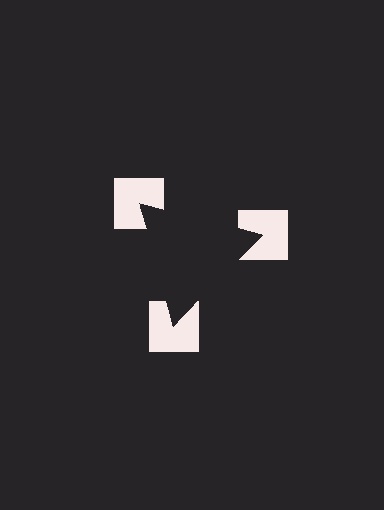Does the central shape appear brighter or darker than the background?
It typically appears slightly darker than the background, even though no actual brightness change is drawn.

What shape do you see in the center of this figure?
An illusory triangle — its edges are inferred from the aligned wedge cuts in the notched squares, not physically drawn.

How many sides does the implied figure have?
3 sides.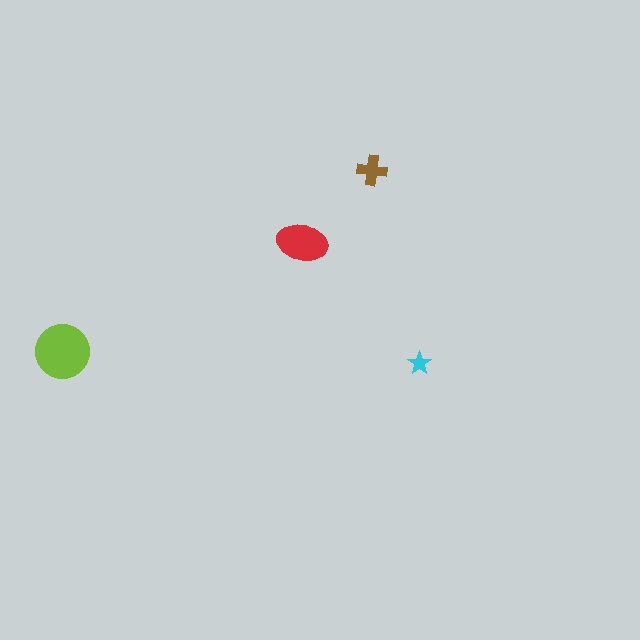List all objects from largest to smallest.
The lime circle, the red ellipse, the brown cross, the cyan star.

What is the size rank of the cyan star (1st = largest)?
4th.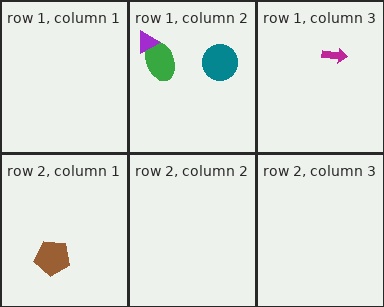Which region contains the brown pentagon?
The row 2, column 1 region.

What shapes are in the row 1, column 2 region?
The green ellipse, the teal circle, the purple triangle.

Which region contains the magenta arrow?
The row 1, column 3 region.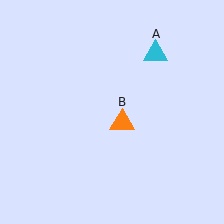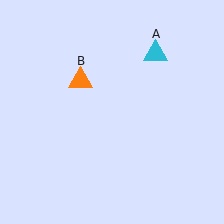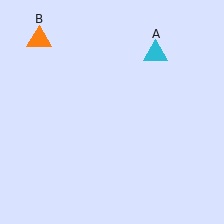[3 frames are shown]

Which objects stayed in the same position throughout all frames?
Cyan triangle (object A) remained stationary.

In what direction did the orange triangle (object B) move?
The orange triangle (object B) moved up and to the left.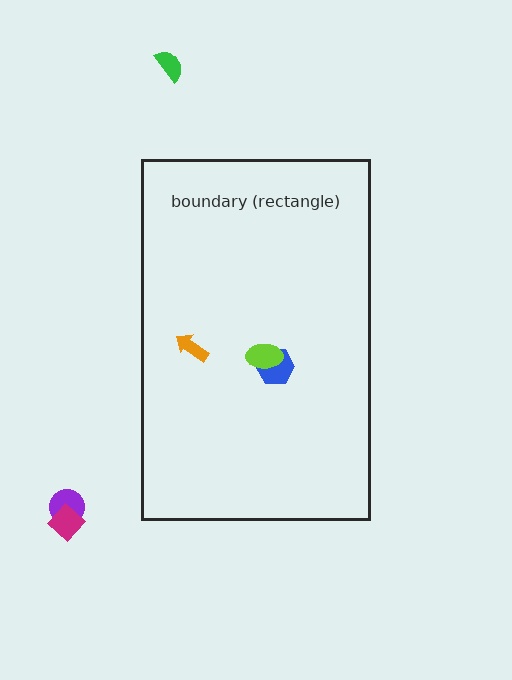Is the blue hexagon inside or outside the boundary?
Inside.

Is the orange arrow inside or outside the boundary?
Inside.